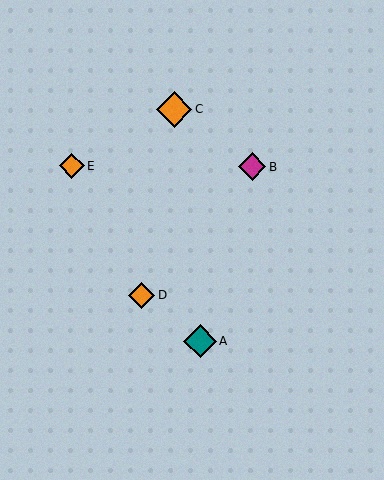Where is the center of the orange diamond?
The center of the orange diamond is at (141, 295).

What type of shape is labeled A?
Shape A is a teal diamond.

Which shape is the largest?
The orange diamond (labeled C) is the largest.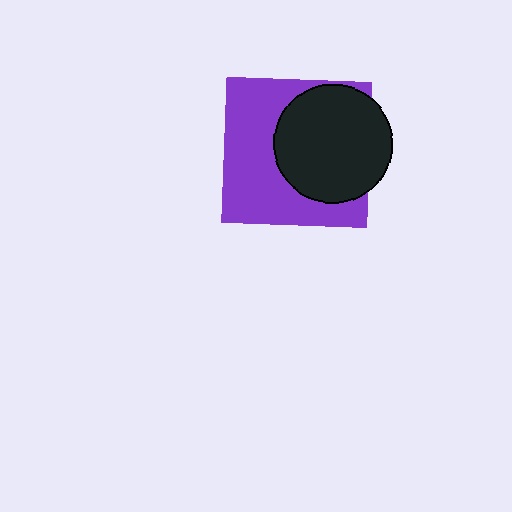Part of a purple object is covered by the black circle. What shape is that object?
It is a square.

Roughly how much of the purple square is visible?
About half of it is visible (roughly 54%).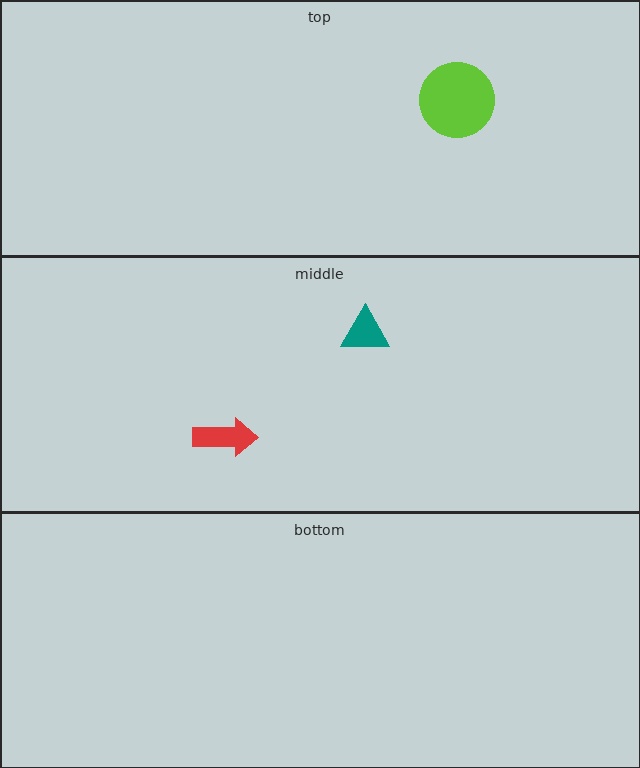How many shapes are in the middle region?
2.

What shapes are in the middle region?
The teal triangle, the red arrow.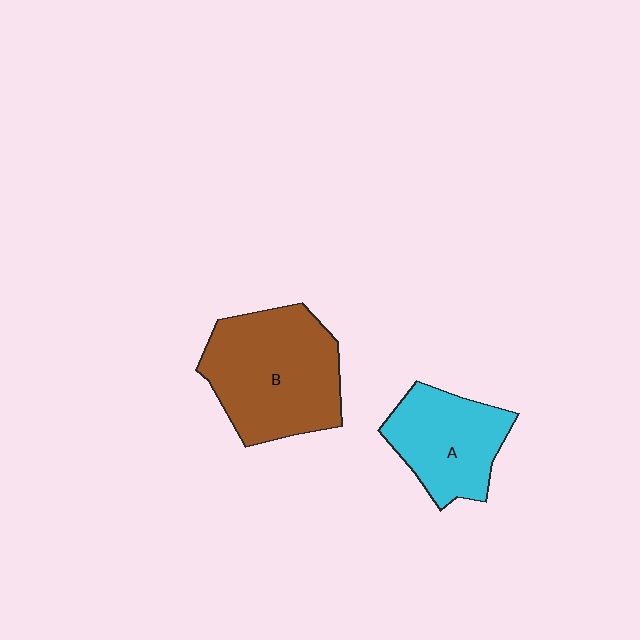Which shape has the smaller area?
Shape A (cyan).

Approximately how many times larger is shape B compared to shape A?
Approximately 1.5 times.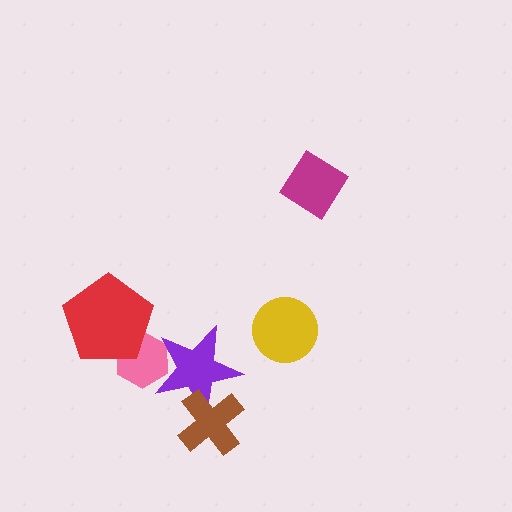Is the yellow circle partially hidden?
No, no other shape covers it.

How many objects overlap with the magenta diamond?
0 objects overlap with the magenta diamond.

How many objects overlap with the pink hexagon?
2 objects overlap with the pink hexagon.